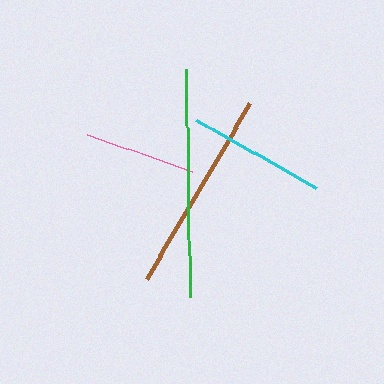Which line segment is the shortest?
The pink line is the shortest at approximately 112 pixels.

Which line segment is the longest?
The green line is the longest at approximately 228 pixels.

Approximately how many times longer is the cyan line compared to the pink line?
The cyan line is approximately 1.2 times the length of the pink line.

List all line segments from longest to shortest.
From longest to shortest: green, brown, cyan, pink.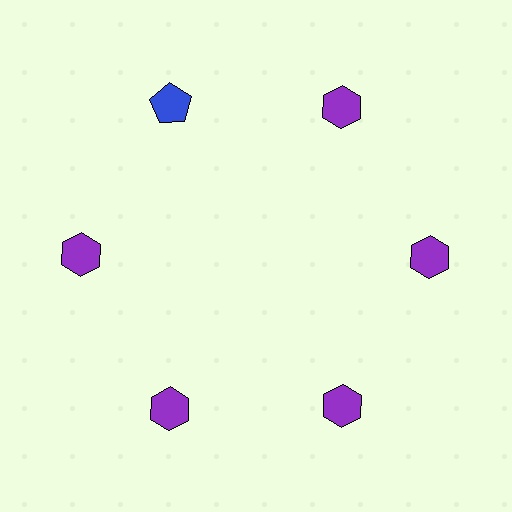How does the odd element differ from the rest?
It differs in both color (blue instead of purple) and shape (pentagon instead of hexagon).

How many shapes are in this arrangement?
There are 6 shapes arranged in a ring pattern.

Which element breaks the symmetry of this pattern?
The blue pentagon at roughly the 11 o'clock position breaks the symmetry. All other shapes are purple hexagons.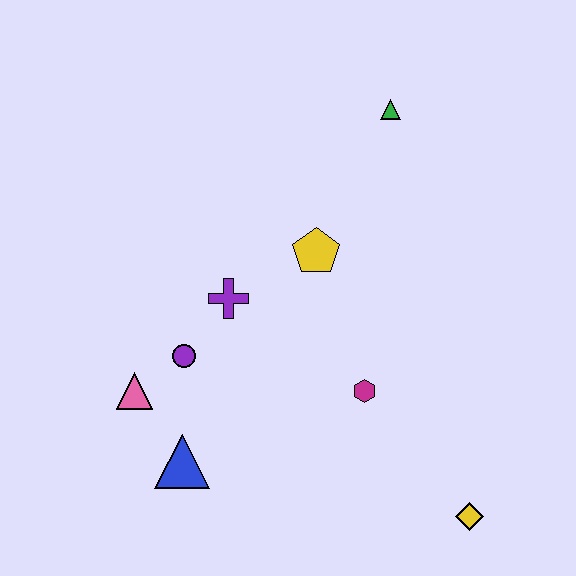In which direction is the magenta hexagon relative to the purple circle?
The magenta hexagon is to the right of the purple circle.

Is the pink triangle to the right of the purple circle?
No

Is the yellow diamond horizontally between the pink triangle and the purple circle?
No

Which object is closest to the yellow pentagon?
The purple cross is closest to the yellow pentagon.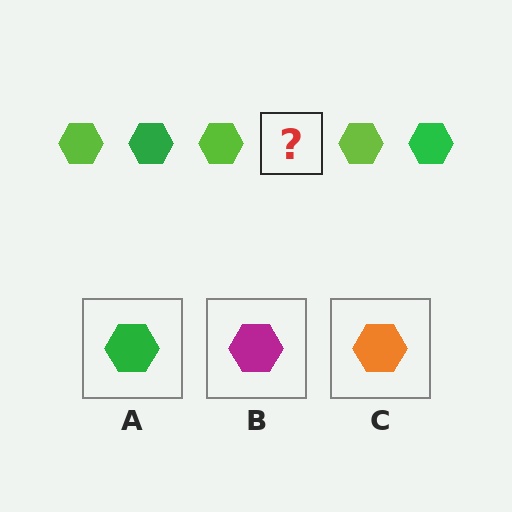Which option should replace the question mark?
Option A.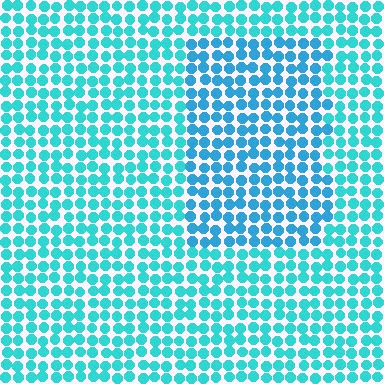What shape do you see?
I see a rectangle.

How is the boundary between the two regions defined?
The boundary is defined purely by a slight shift in hue (about 21 degrees). Spacing, size, and orientation are identical on both sides.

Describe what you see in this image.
The image is filled with small cyan elements in a uniform arrangement. A rectangle-shaped region is visible where the elements are tinted to a slightly different hue, forming a subtle color boundary.